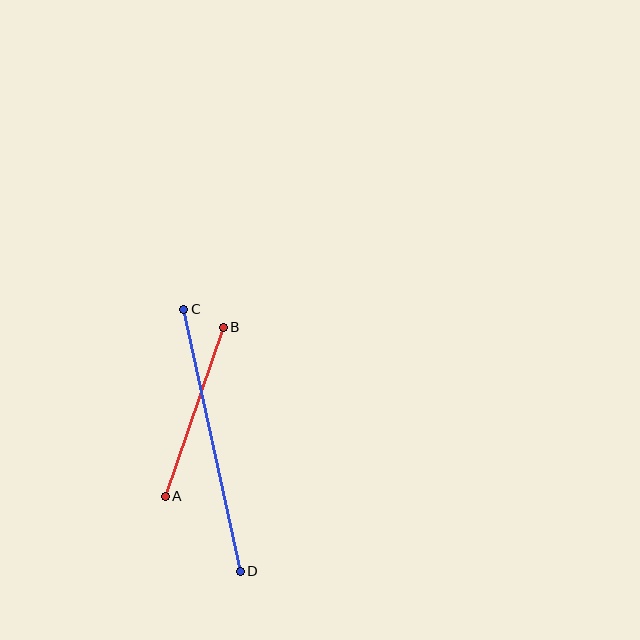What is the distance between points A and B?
The distance is approximately 179 pixels.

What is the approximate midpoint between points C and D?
The midpoint is at approximately (212, 440) pixels.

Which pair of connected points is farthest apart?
Points C and D are farthest apart.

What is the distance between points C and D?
The distance is approximately 268 pixels.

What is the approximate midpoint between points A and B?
The midpoint is at approximately (194, 412) pixels.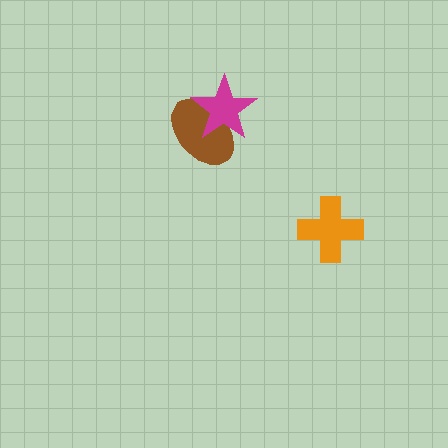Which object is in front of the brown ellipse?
The magenta star is in front of the brown ellipse.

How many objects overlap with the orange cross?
0 objects overlap with the orange cross.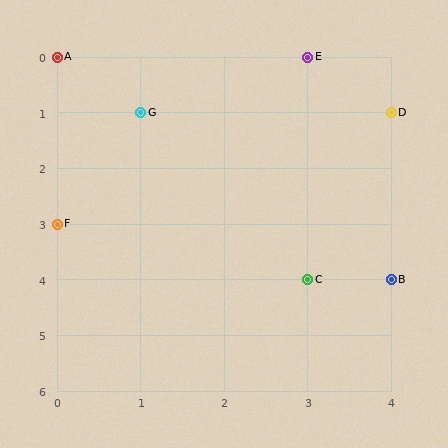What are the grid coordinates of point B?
Point B is at grid coordinates (4, 4).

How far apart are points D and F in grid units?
Points D and F are 4 columns and 2 rows apart (about 4.5 grid units diagonally).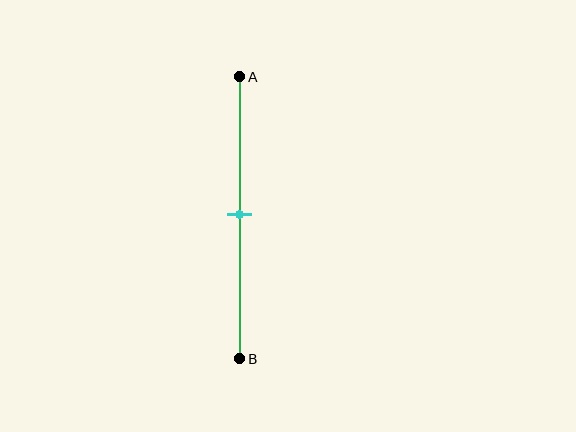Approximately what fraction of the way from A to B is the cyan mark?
The cyan mark is approximately 50% of the way from A to B.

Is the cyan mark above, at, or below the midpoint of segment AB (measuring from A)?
The cyan mark is approximately at the midpoint of segment AB.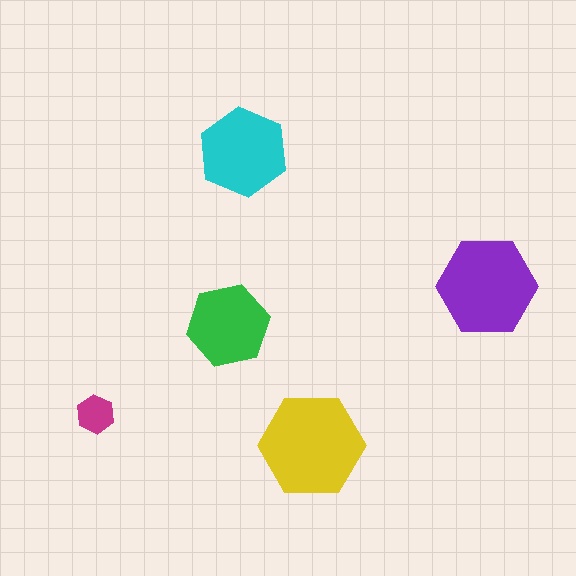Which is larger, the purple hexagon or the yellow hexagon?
The yellow one.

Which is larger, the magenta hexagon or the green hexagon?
The green one.